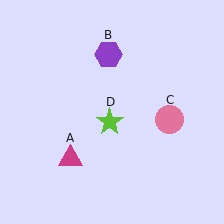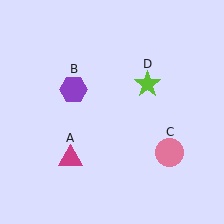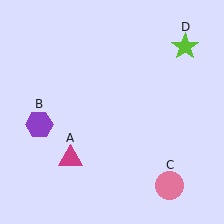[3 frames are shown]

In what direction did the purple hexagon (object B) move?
The purple hexagon (object B) moved down and to the left.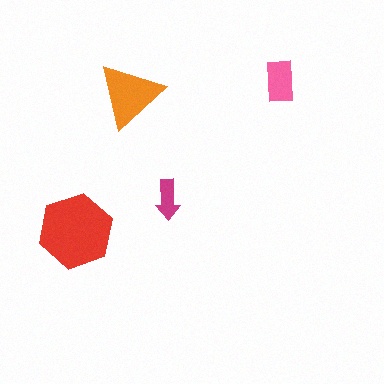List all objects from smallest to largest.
The magenta arrow, the pink rectangle, the orange triangle, the red hexagon.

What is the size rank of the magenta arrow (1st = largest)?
4th.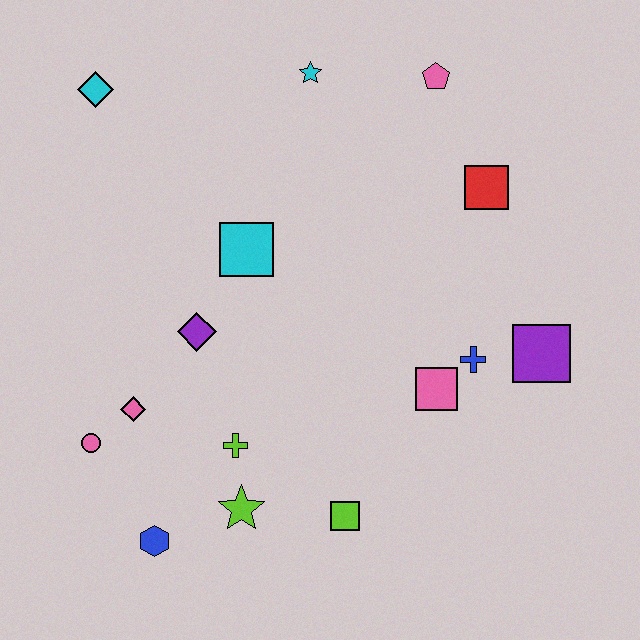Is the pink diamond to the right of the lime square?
No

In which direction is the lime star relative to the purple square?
The lime star is to the left of the purple square.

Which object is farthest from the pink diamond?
The pink pentagon is farthest from the pink diamond.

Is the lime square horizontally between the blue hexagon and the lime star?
No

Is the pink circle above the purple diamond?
No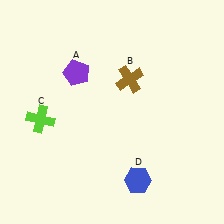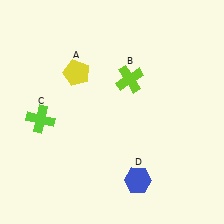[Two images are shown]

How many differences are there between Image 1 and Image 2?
There are 2 differences between the two images.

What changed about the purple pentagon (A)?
In Image 1, A is purple. In Image 2, it changed to yellow.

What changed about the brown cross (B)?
In Image 1, B is brown. In Image 2, it changed to lime.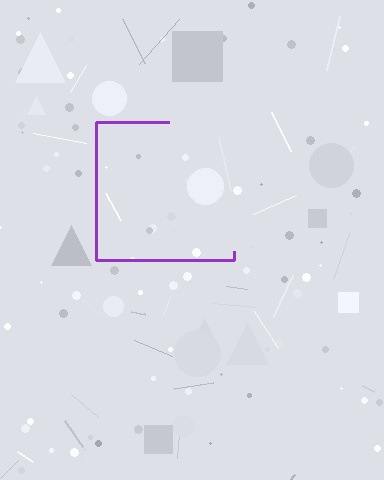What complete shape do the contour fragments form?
The contour fragments form a square.